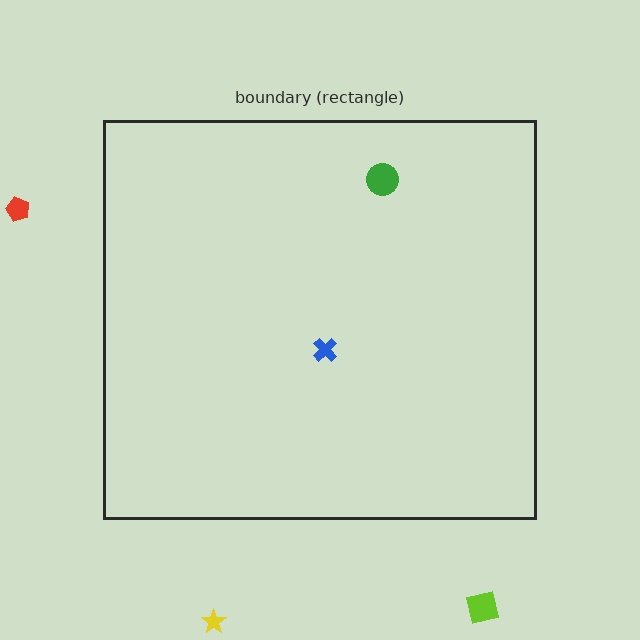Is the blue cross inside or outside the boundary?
Inside.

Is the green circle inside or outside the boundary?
Inside.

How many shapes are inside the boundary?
2 inside, 3 outside.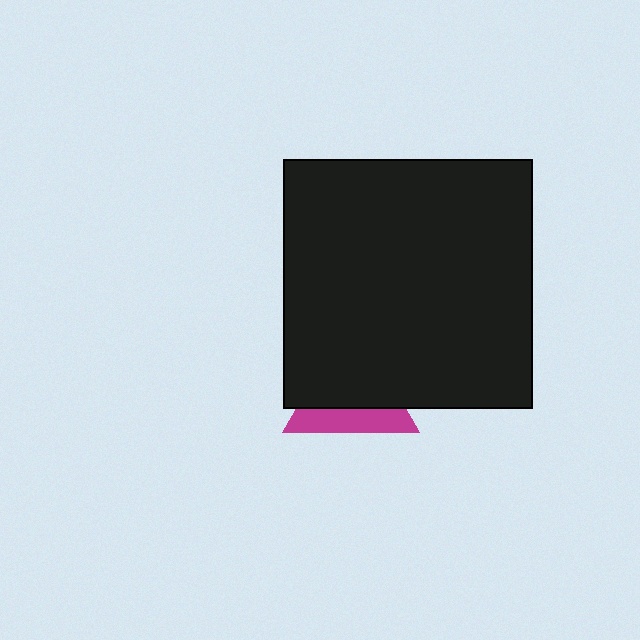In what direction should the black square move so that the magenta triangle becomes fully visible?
The black square should move up. That is the shortest direction to clear the overlap and leave the magenta triangle fully visible.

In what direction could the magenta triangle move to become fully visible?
The magenta triangle could move down. That would shift it out from behind the black square entirely.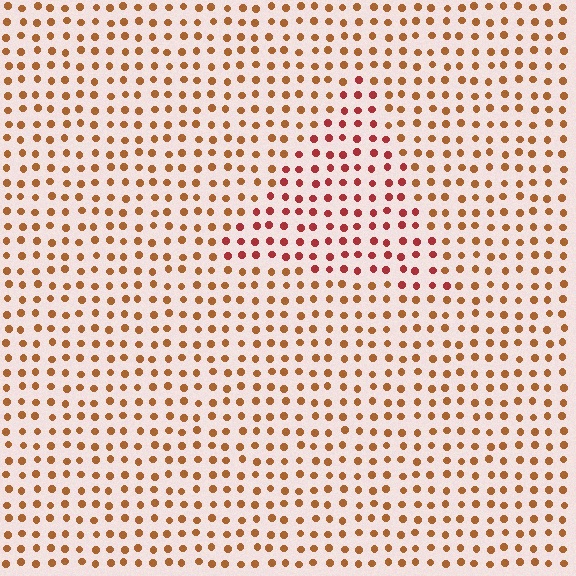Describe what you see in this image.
The image is filled with small brown elements in a uniform arrangement. A triangle-shaped region is visible where the elements are tinted to a slightly different hue, forming a subtle color boundary.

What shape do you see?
I see a triangle.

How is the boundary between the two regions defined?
The boundary is defined purely by a slight shift in hue (about 30 degrees). Spacing, size, and orientation are identical on both sides.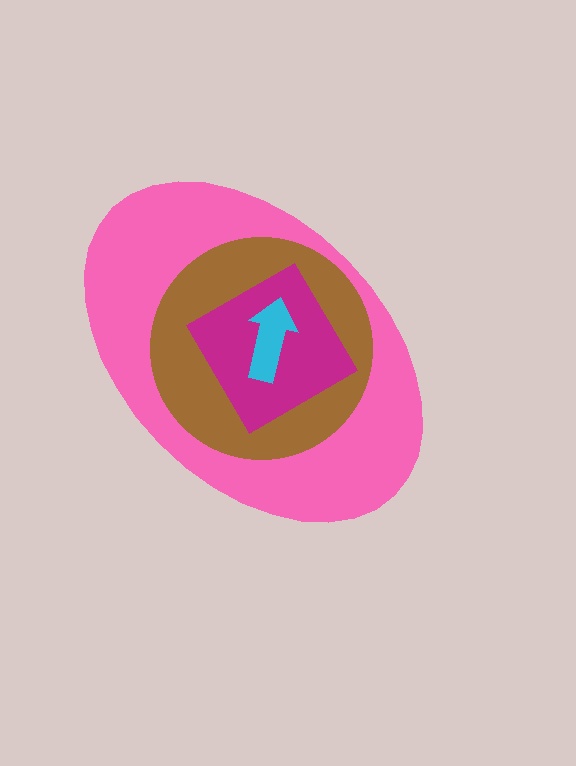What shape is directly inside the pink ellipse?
The brown circle.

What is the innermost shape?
The cyan arrow.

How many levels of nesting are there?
4.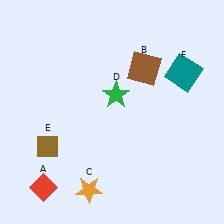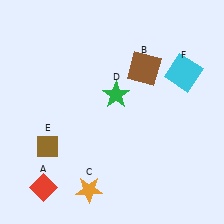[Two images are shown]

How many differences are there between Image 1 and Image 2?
There is 1 difference between the two images.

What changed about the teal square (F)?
In Image 1, F is teal. In Image 2, it changed to cyan.